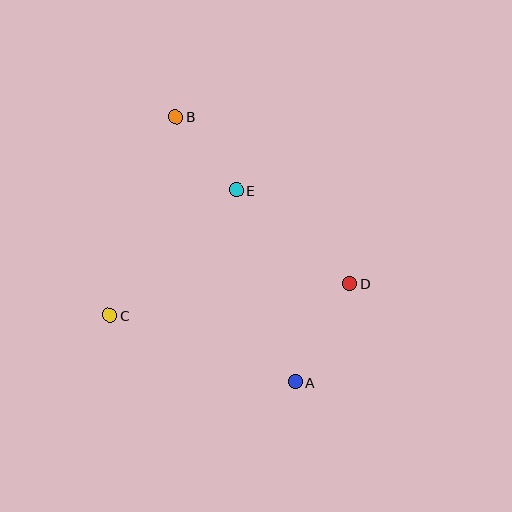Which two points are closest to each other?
Points B and E are closest to each other.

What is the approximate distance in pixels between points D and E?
The distance between D and E is approximately 147 pixels.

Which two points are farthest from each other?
Points A and B are farthest from each other.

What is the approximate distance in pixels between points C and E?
The distance between C and E is approximately 178 pixels.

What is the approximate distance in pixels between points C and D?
The distance between C and D is approximately 242 pixels.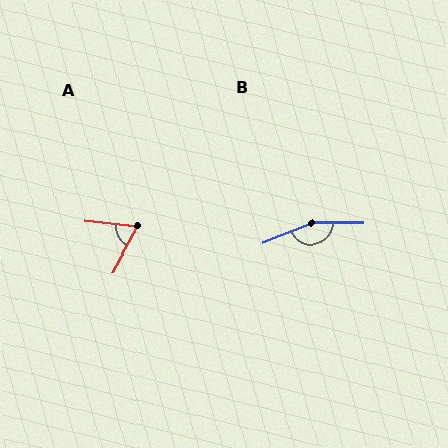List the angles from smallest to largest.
A (67°), B (157°).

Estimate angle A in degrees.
Approximately 67 degrees.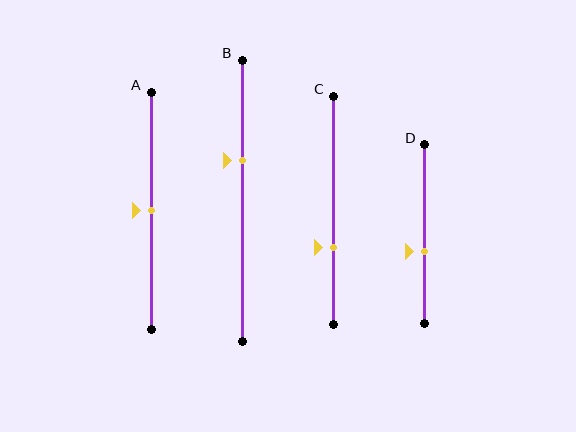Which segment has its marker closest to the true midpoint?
Segment A has its marker closest to the true midpoint.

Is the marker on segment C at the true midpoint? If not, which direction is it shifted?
No, the marker on segment C is shifted downward by about 16% of the segment length.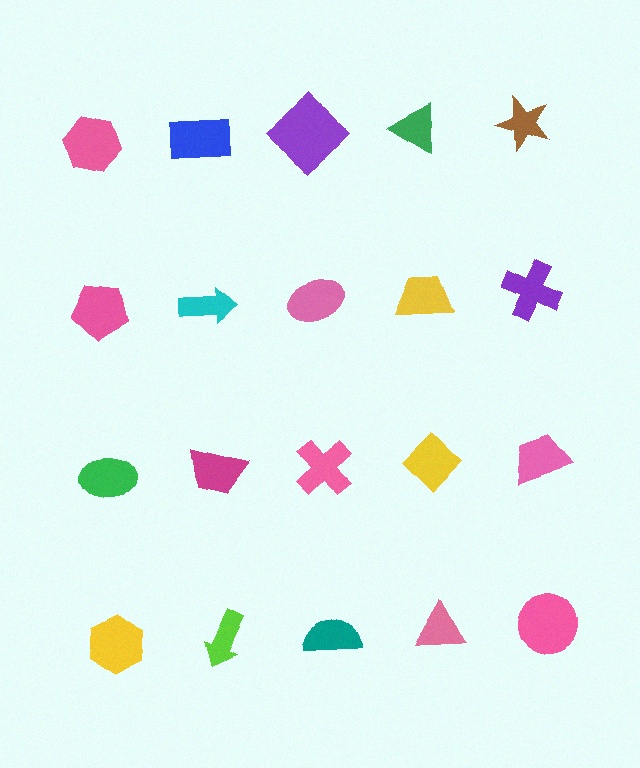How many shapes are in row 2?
5 shapes.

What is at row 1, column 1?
A pink hexagon.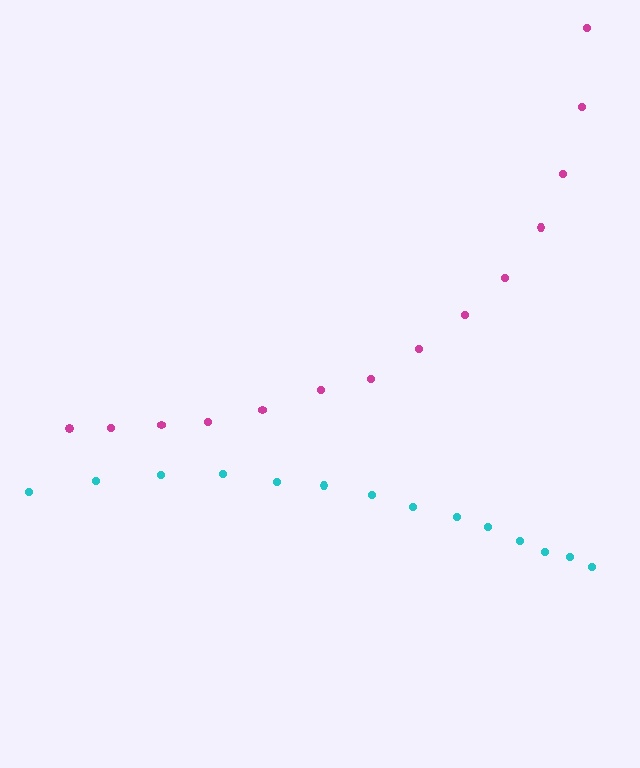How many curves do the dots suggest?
There are 2 distinct paths.